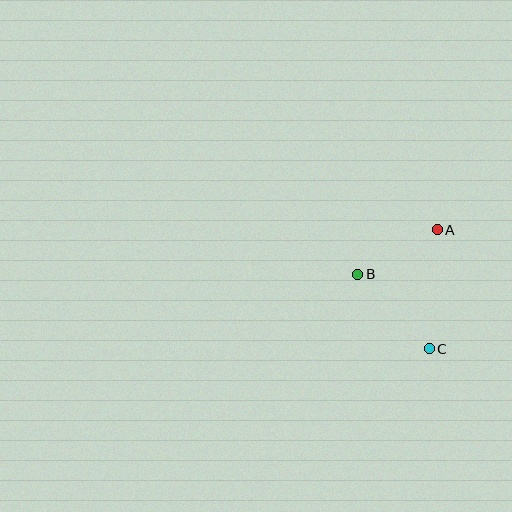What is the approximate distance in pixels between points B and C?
The distance between B and C is approximately 103 pixels.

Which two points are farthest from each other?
Points A and C are farthest from each other.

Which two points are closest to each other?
Points A and B are closest to each other.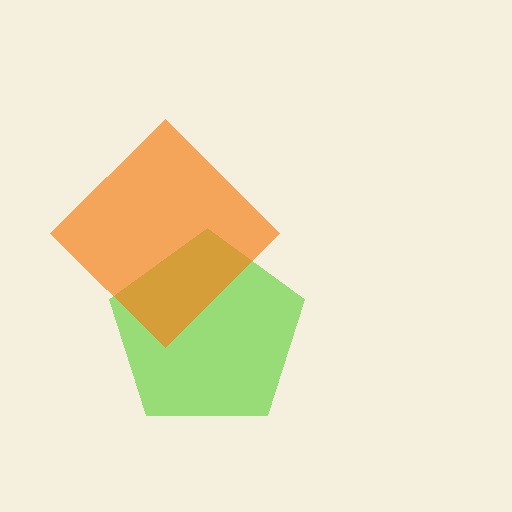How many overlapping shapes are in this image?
There are 2 overlapping shapes in the image.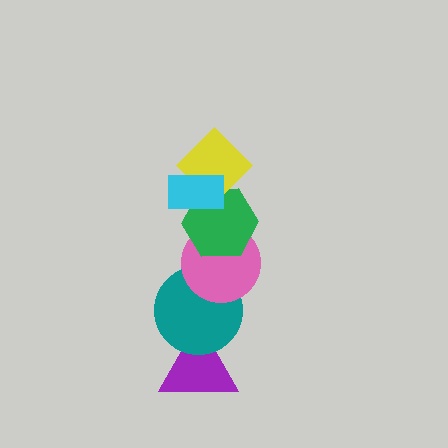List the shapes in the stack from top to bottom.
From top to bottom: the cyan rectangle, the yellow diamond, the green hexagon, the pink circle, the teal circle, the purple triangle.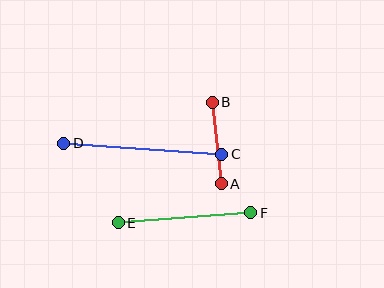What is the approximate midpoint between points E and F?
The midpoint is at approximately (185, 218) pixels.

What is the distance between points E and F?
The distance is approximately 133 pixels.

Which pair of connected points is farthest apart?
Points C and D are farthest apart.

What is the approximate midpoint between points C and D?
The midpoint is at approximately (143, 149) pixels.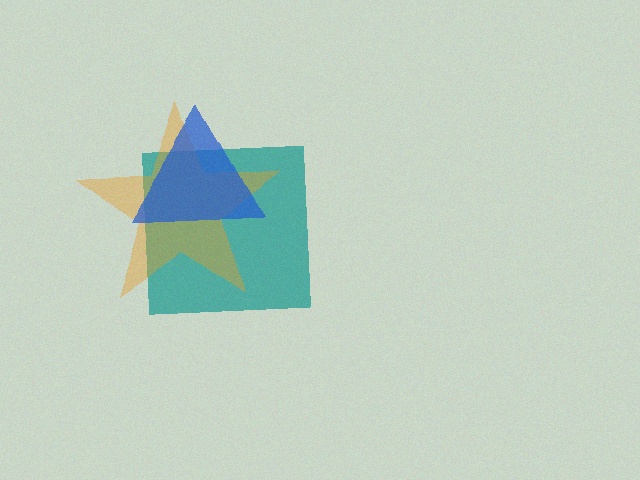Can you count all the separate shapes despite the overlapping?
Yes, there are 3 separate shapes.